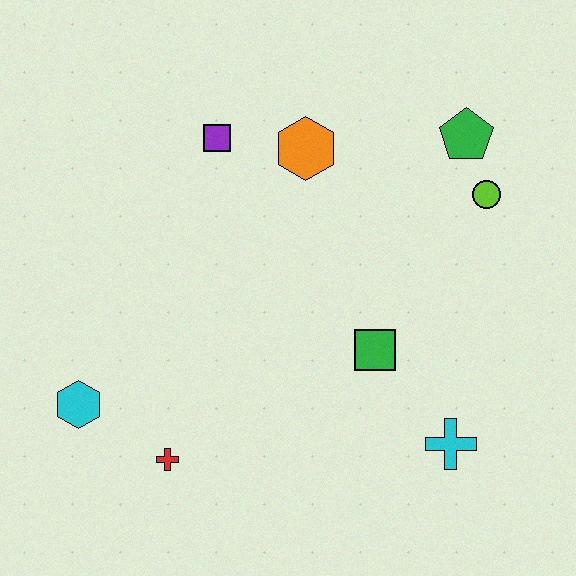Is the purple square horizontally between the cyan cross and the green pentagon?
No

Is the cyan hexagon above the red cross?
Yes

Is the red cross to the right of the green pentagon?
No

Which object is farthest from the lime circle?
The cyan hexagon is farthest from the lime circle.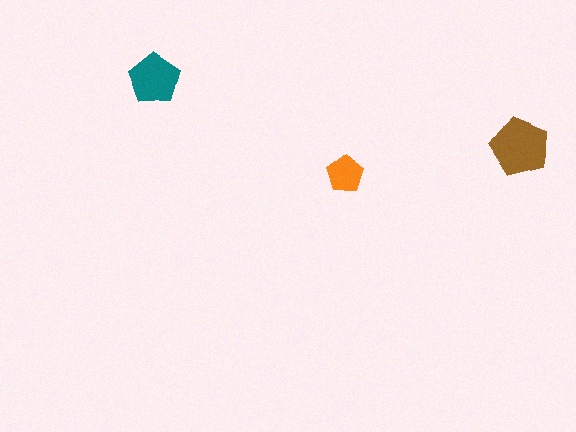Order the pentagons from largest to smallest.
the brown one, the teal one, the orange one.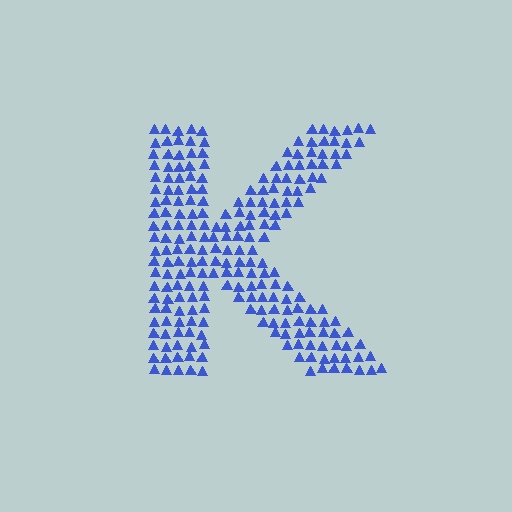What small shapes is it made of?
It is made of small triangles.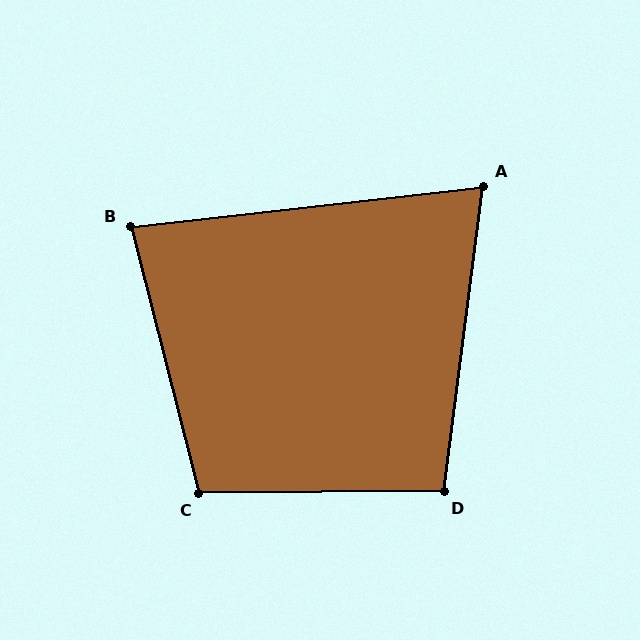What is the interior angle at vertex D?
Approximately 98 degrees (obtuse).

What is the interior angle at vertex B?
Approximately 82 degrees (acute).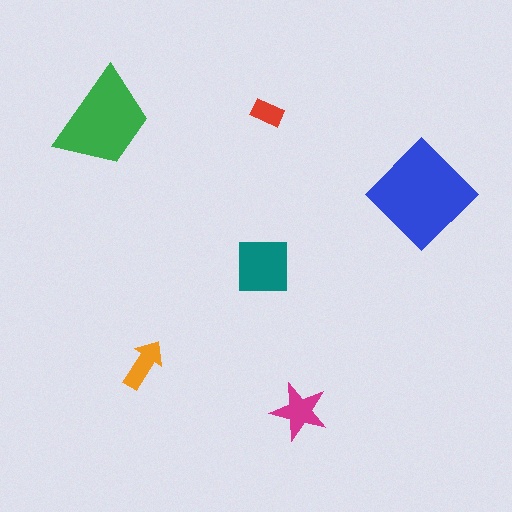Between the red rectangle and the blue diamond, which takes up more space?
The blue diamond.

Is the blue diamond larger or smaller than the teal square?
Larger.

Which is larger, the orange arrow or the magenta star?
The magenta star.